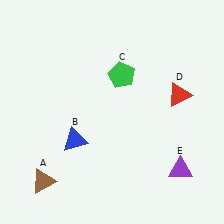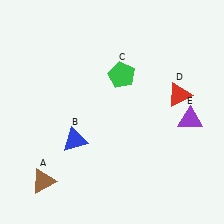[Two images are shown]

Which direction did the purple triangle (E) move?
The purple triangle (E) moved up.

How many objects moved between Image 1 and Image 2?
1 object moved between the two images.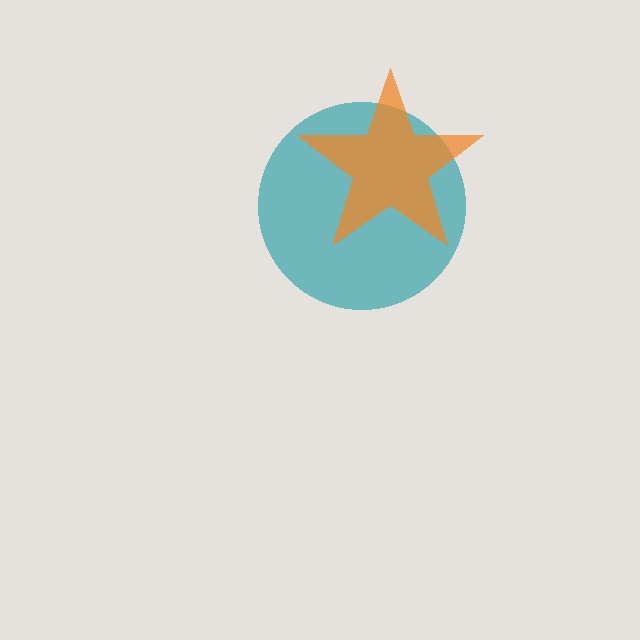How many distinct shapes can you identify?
There are 2 distinct shapes: a teal circle, an orange star.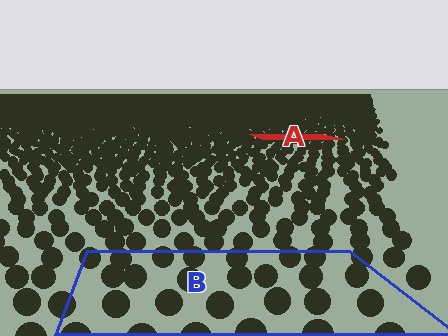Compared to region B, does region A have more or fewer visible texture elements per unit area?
Region A has more texture elements per unit area — they are packed more densely because it is farther away.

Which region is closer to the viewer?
Region B is closer. The texture elements there are larger and more spread out.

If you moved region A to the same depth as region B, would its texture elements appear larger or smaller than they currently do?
They would appear larger. At a closer depth, the same texture elements are projected at a bigger on-screen size.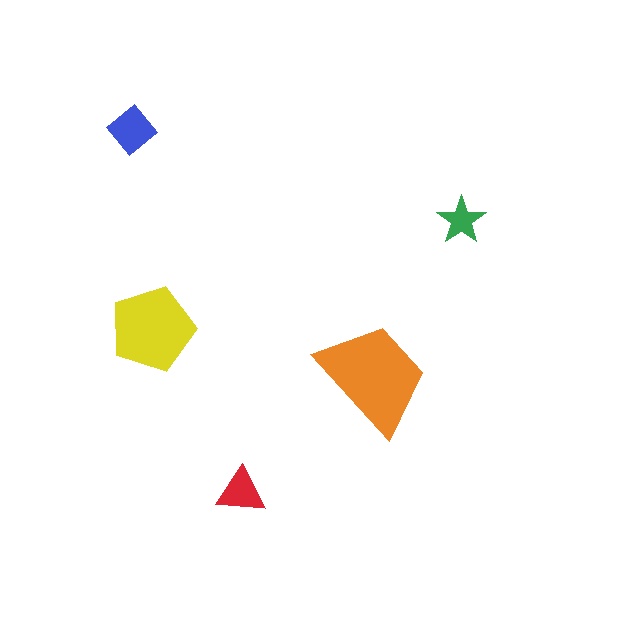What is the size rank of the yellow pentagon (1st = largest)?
2nd.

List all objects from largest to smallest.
The orange trapezoid, the yellow pentagon, the blue diamond, the red triangle, the green star.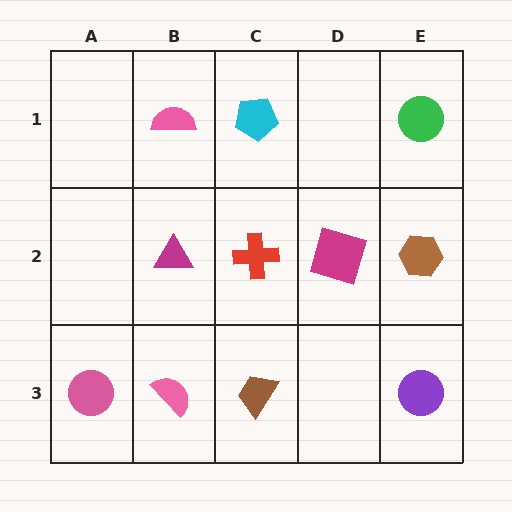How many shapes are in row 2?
4 shapes.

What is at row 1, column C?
A cyan pentagon.